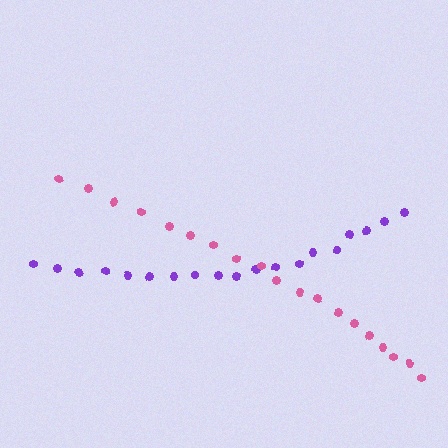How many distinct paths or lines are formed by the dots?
There are 2 distinct paths.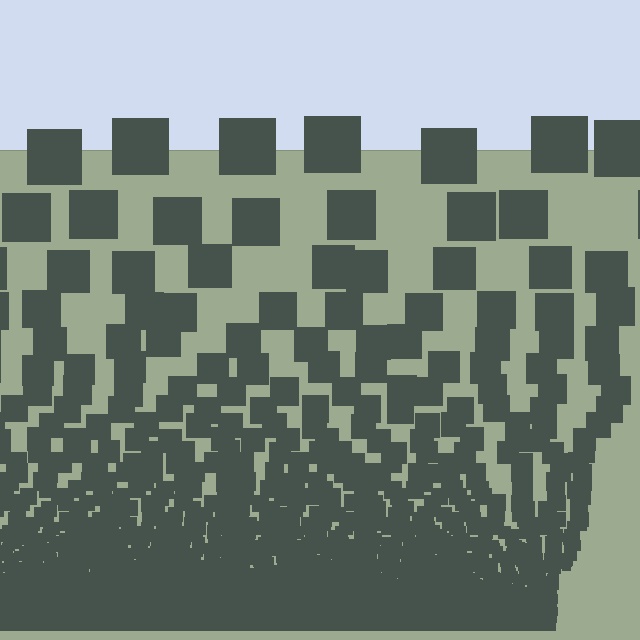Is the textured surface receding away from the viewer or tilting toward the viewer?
The surface appears to tilt toward the viewer. Texture elements get larger and sparser toward the top.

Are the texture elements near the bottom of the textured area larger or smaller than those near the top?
Smaller. The gradient is inverted — elements near the bottom are smaller and denser.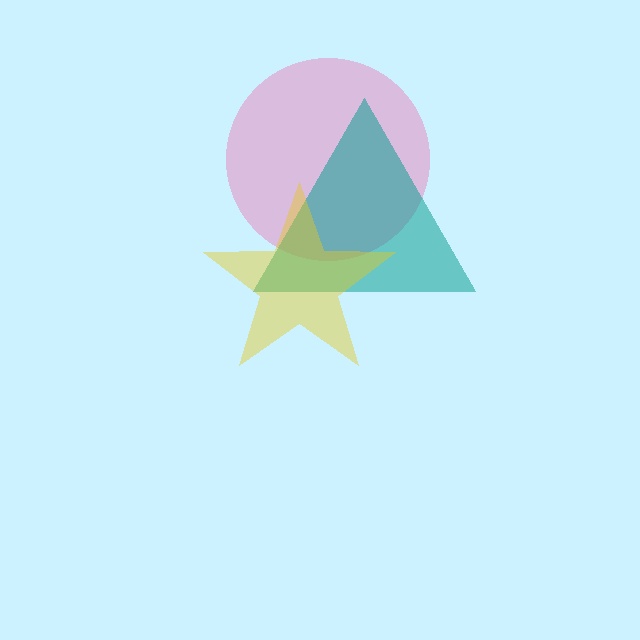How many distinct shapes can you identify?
There are 3 distinct shapes: a pink circle, a teal triangle, a yellow star.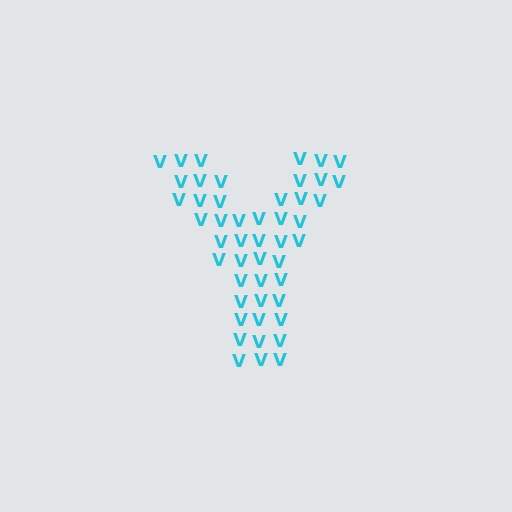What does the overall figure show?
The overall figure shows the letter Y.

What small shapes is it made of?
It is made of small letter V's.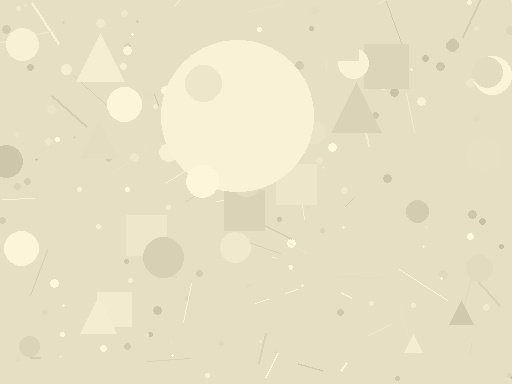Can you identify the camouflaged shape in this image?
The camouflaged shape is a circle.